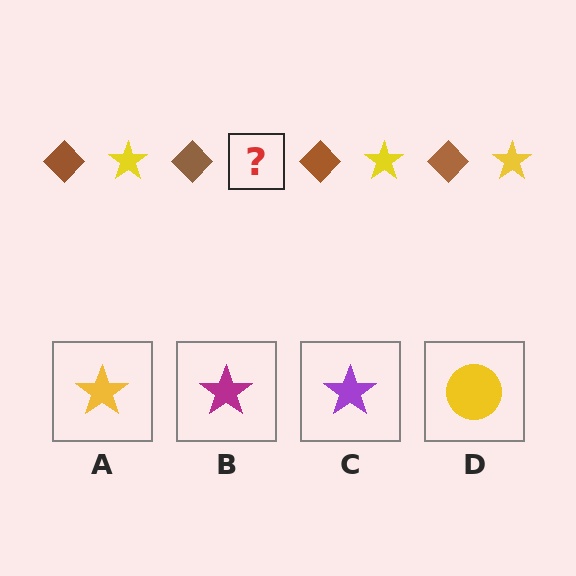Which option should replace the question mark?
Option A.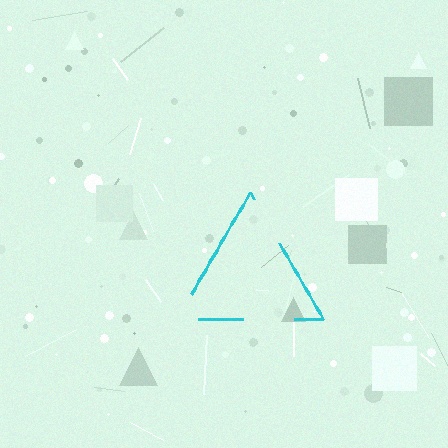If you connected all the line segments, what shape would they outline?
They would outline a triangle.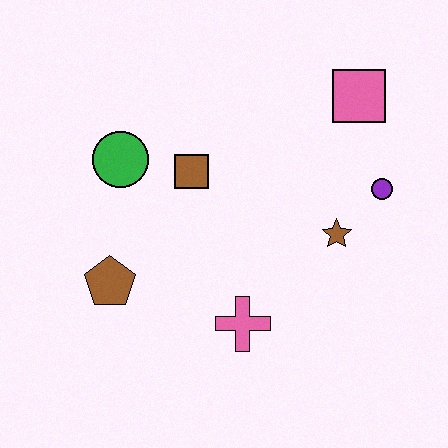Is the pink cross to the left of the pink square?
Yes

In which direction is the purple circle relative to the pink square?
The purple circle is below the pink square.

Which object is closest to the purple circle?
The brown star is closest to the purple circle.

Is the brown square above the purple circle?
Yes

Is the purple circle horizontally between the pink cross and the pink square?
No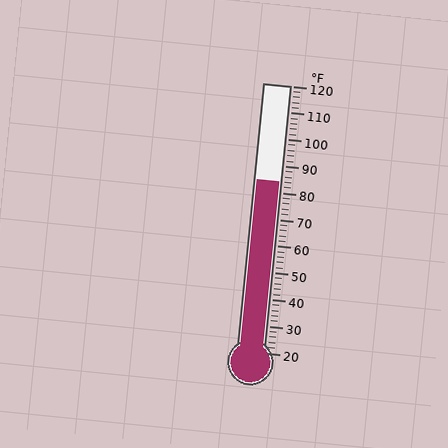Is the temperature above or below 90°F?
The temperature is below 90°F.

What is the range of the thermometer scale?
The thermometer scale ranges from 20°F to 120°F.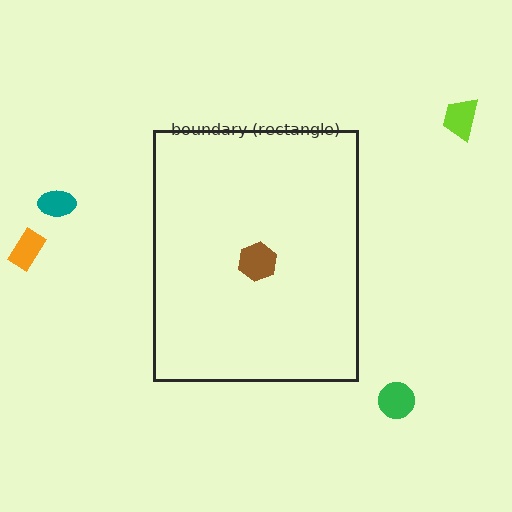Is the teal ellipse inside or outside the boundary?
Outside.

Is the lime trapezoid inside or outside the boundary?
Outside.